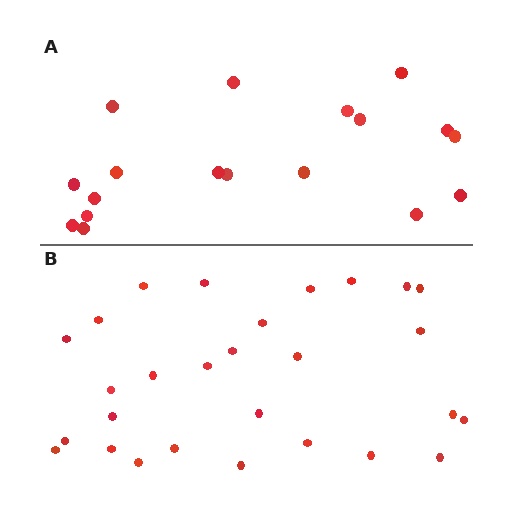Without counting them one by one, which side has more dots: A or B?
Region B (the bottom region) has more dots.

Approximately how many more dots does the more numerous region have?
Region B has roughly 10 or so more dots than region A.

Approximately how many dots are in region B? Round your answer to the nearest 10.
About 30 dots. (The exact count is 28, which rounds to 30.)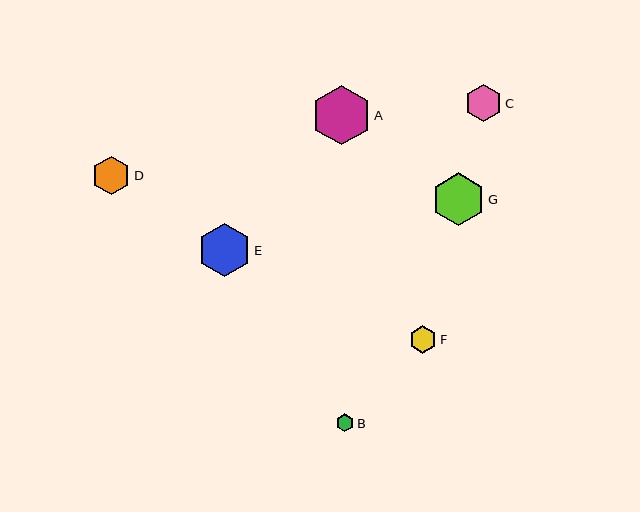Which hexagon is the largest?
Hexagon A is the largest with a size of approximately 59 pixels.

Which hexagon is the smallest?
Hexagon B is the smallest with a size of approximately 18 pixels.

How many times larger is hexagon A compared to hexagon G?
Hexagon A is approximately 1.1 times the size of hexagon G.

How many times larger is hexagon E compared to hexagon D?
Hexagon E is approximately 1.4 times the size of hexagon D.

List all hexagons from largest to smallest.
From largest to smallest: A, E, G, D, C, F, B.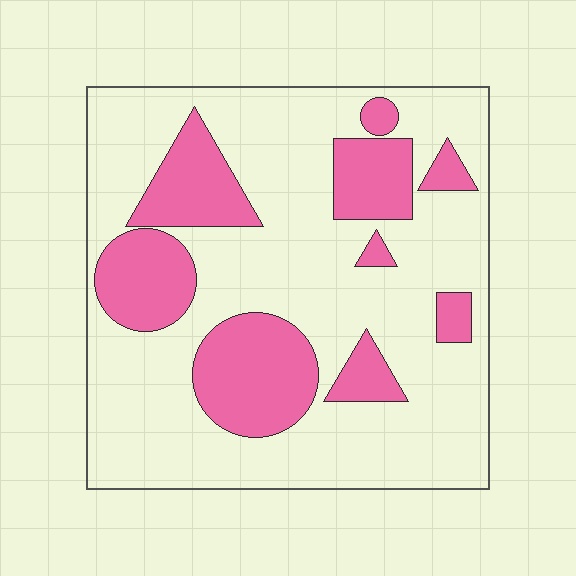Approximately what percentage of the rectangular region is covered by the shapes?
Approximately 25%.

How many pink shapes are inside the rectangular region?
9.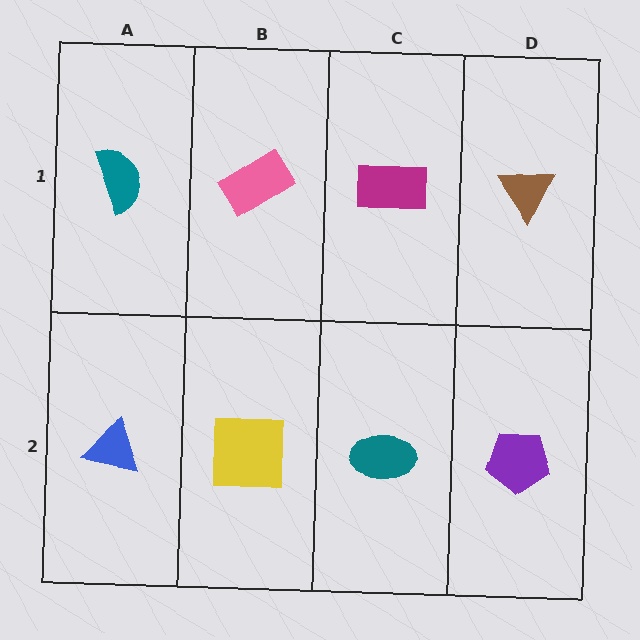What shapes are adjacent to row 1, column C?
A teal ellipse (row 2, column C), a pink rectangle (row 1, column B), a brown triangle (row 1, column D).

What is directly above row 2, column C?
A magenta rectangle.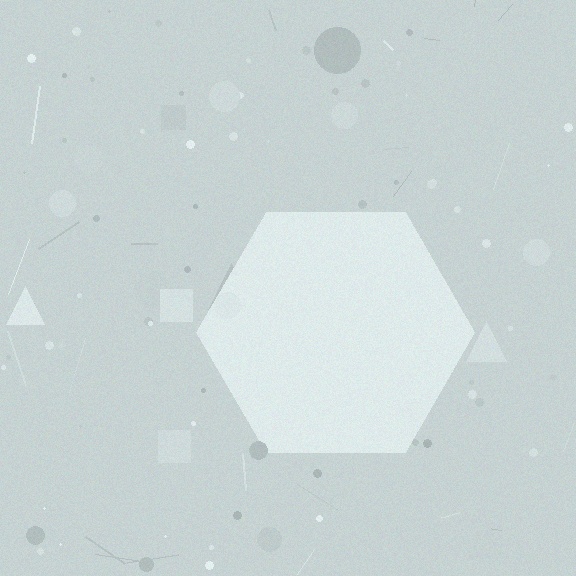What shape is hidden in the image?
A hexagon is hidden in the image.